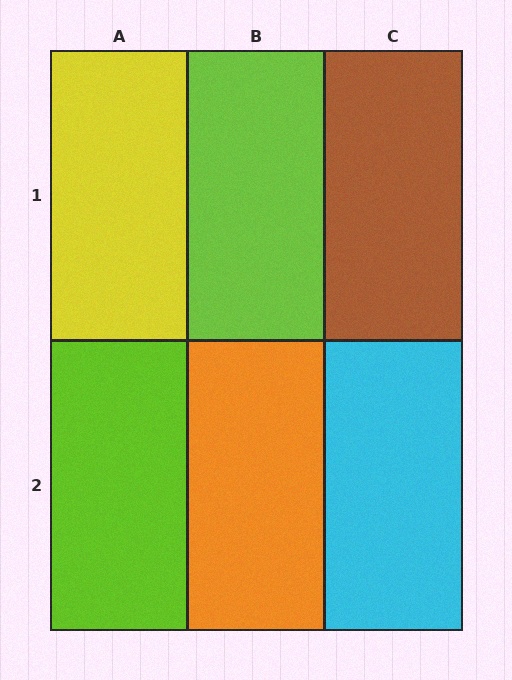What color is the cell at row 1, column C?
Brown.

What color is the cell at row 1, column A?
Yellow.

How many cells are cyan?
1 cell is cyan.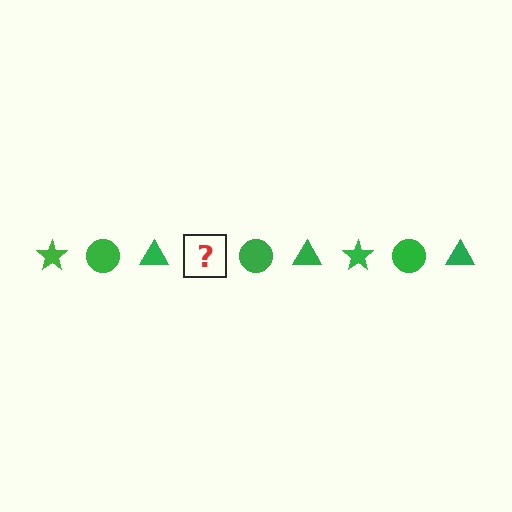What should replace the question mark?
The question mark should be replaced with a green star.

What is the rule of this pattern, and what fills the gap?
The rule is that the pattern cycles through star, circle, triangle shapes in green. The gap should be filled with a green star.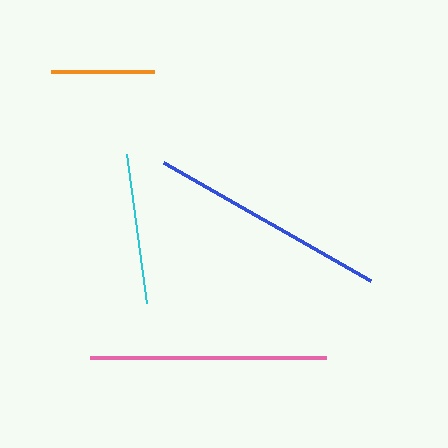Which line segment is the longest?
The blue line is the longest at approximately 238 pixels.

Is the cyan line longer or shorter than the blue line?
The blue line is longer than the cyan line.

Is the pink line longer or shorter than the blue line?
The blue line is longer than the pink line.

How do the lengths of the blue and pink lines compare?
The blue and pink lines are approximately the same length.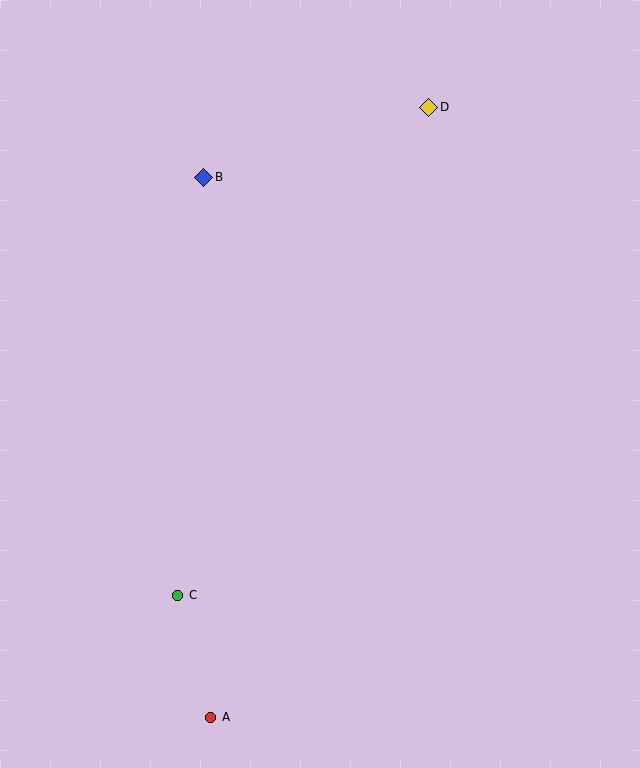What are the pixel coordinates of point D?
Point D is at (429, 107).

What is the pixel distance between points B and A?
The distance between B and A is 540 pixels.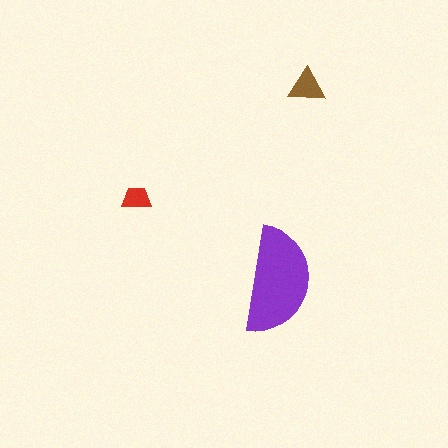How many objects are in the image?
There are 3 objects in the image.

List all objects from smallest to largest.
The red trapezoid, the brown triangle, the purple semicircle.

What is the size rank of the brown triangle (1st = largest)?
2nd.